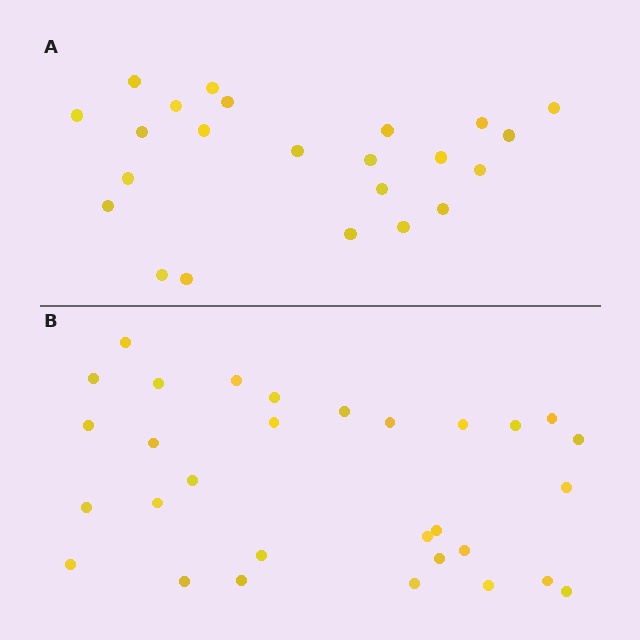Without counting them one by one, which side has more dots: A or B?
Region B (the bottom region) has more dots.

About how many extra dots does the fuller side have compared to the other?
Region B has roughly 8 or so more dots than region A.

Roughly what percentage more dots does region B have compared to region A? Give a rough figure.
About 30% more.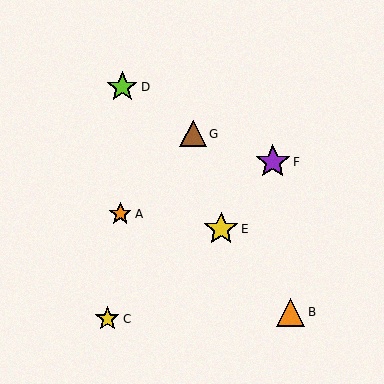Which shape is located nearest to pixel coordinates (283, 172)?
The purple star (labeled F) at (273, 162) is nearest to that location.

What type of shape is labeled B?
Shape B is an orange triangle.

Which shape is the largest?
The purple star (labeled F) is the largest.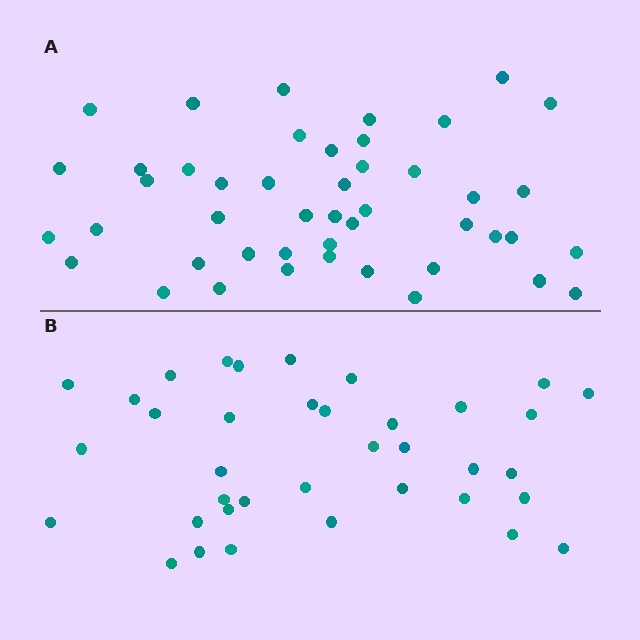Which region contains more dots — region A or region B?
Region A (the top region) has more dots.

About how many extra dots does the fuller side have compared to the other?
Region A has roughly 8 or so more dots than region B.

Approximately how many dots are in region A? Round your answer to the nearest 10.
About 50 dots. (The exact count is 46, which rounds to 50.)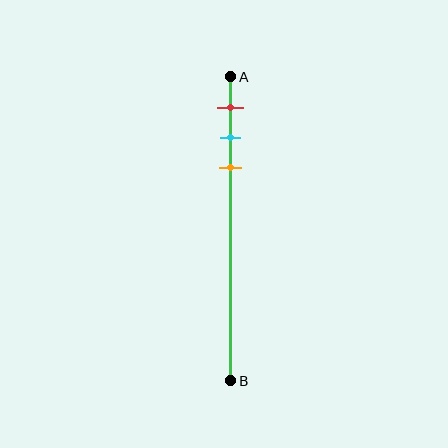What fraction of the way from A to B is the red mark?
The red mark is approximately 10% (0.1) of the way from A to B.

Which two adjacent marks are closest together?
The cyan and orange marks are the closest adjacent pair.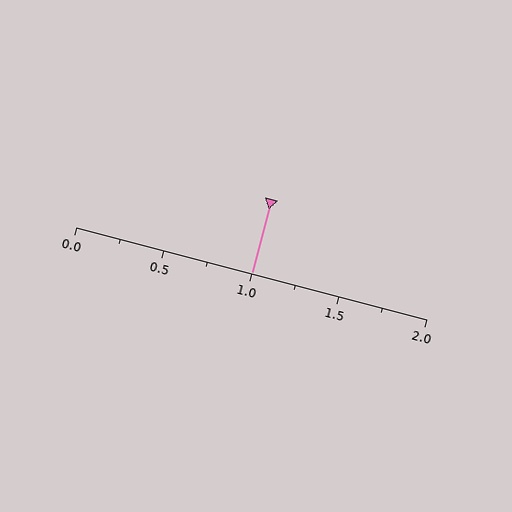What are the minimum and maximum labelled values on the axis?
The axis runs from 0.0 to 2.0.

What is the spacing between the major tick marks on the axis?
The major ticks are spaced 0.5 apart.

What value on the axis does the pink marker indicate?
The marker indicates approximately 1.